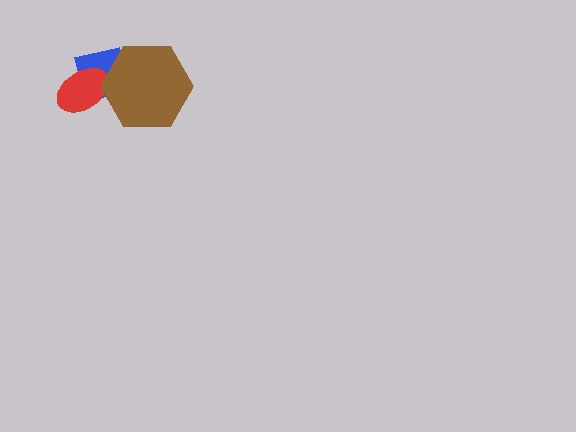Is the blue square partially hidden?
Yes, it is partially covered by another shape.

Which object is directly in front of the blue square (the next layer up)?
The red ellipse is directly in front of the blue square.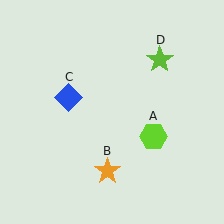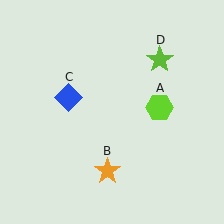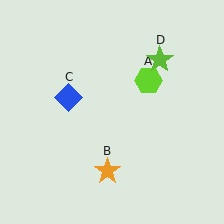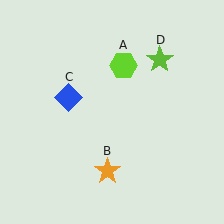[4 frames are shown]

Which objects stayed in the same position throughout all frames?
Orange star (object B) and blue diamond (object C) and lime star (object D) remained stationary.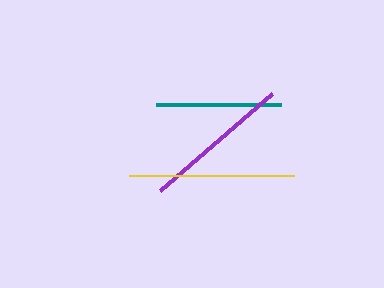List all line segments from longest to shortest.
From longest to shortest: yellow, purple, teal.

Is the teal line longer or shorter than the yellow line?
The yellow line is longer than the teal line.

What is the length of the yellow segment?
The yellow segment is approximately 165 pixels long.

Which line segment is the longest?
The yellow line is the longest at approximately 165 pixels.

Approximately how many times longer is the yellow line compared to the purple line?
The yellow line is approximately 1.1 times the length of the purple line.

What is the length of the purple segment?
The purple segment is approximately 148 pixels long.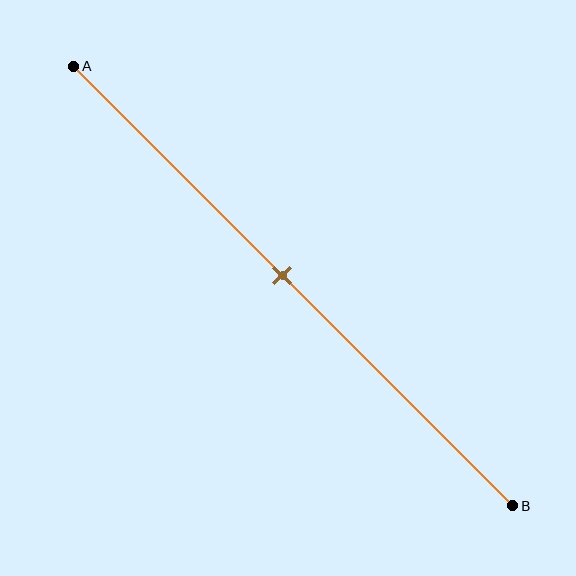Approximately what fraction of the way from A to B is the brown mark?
The brown mark is approximately 50% of the way from A to B.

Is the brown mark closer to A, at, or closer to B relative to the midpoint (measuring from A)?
The brown mark is approximately at the midpoint of segment AB.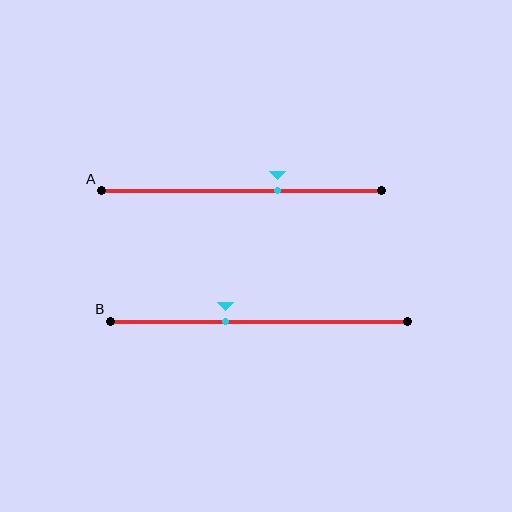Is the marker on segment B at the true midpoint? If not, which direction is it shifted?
No, the marker on segment B is shifted to the left by about 11% of the segment length.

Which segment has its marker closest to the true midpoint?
Segment B has its marker closest to the true midpoint.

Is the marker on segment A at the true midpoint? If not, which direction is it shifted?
No, the marker on segment A is shifted to the right by about 13% of the segment length.